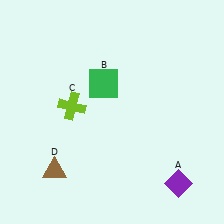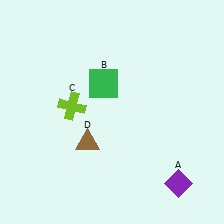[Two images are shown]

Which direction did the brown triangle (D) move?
The brown triangle (D) moved right.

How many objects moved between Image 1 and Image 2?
1 object moved between the two images.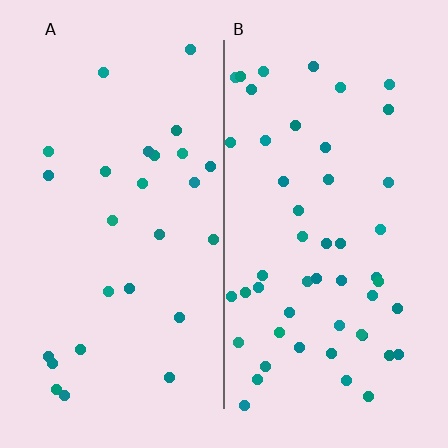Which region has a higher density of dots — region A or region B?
B (the right).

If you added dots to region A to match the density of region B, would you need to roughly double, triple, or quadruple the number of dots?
Approximately double.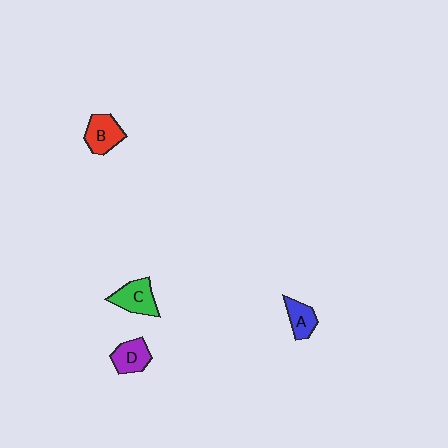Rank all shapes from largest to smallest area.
From largest to smallest: C (green), B (red), D (purple), A (blue).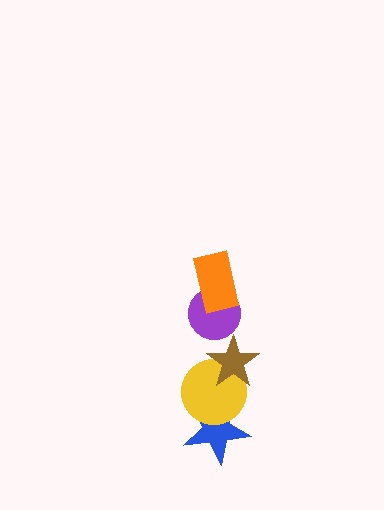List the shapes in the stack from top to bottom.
From top to bottom: the orange rectangle, the purple circle, the brown star, the yellow circle, the blue star.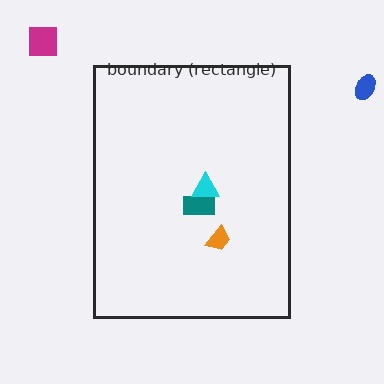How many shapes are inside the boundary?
3 inside, 2 outside.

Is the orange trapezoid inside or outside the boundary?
Inside.